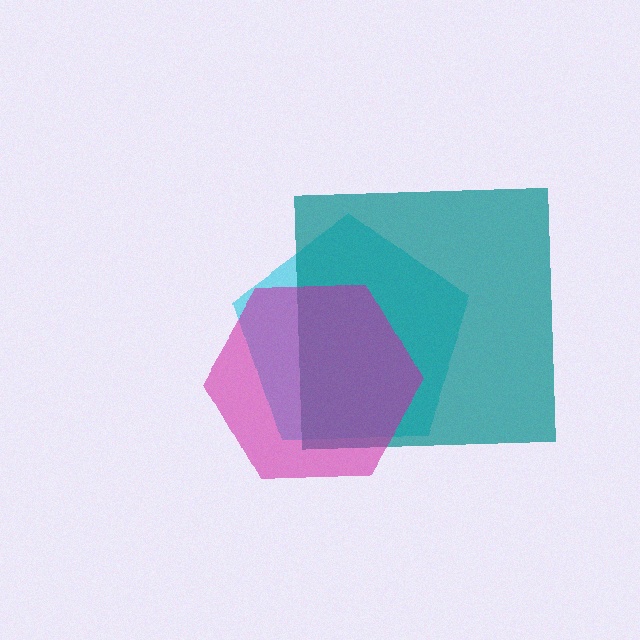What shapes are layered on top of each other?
The layered shapes are: a cyan pentagon, a teal square, a magenta hexagon.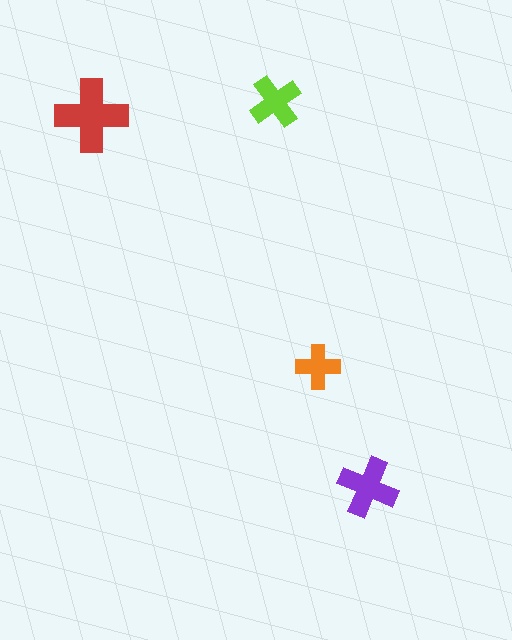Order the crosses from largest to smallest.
the red one, the purple one, the lime one, the orange one.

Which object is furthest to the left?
The red cross is leftmost.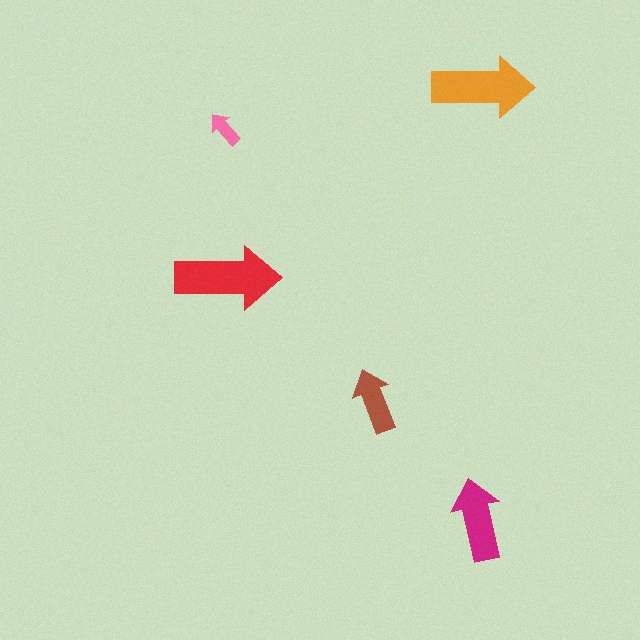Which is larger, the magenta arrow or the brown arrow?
The magenta one.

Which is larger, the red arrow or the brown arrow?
The red one.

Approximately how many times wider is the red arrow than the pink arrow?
About 3 times wider.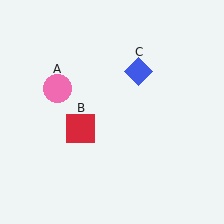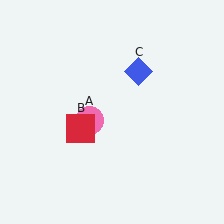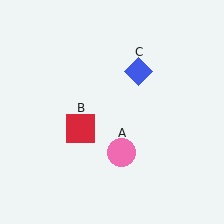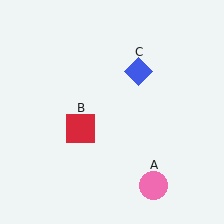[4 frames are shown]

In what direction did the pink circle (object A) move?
The pink circle (object A) moved down and to the right.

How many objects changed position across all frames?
1 object changed position: pink circle (object A).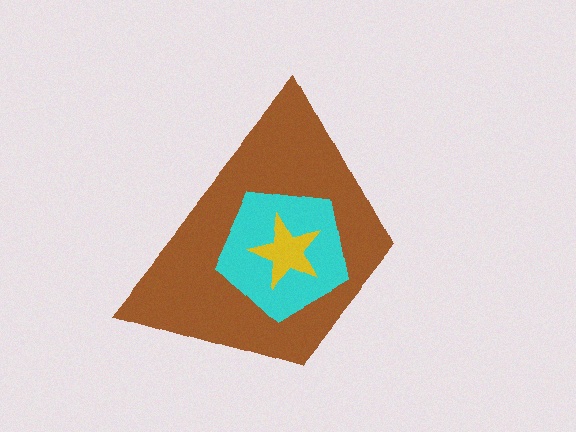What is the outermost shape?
The brown trapezoid.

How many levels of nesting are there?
3.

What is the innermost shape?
The yellow star.